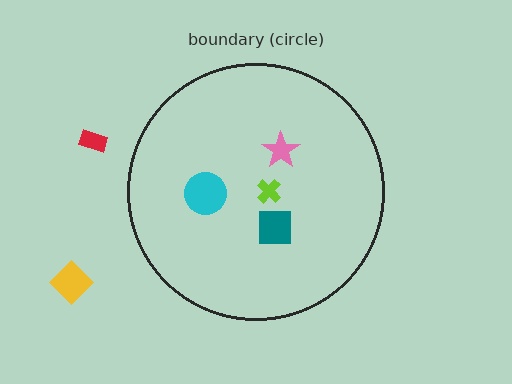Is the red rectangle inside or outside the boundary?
Outside.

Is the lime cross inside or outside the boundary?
Inside.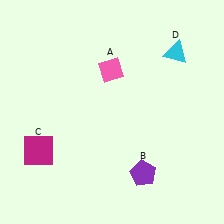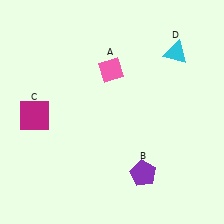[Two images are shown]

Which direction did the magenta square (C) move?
The magenta square (C) moved up.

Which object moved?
The magenta square (C) moved up.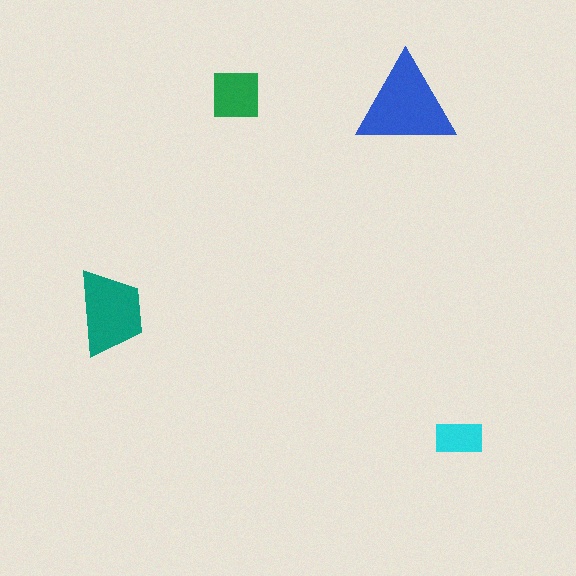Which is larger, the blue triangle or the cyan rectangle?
The blue triangle.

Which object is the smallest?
The cyan rectangle.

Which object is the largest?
The blue triangle.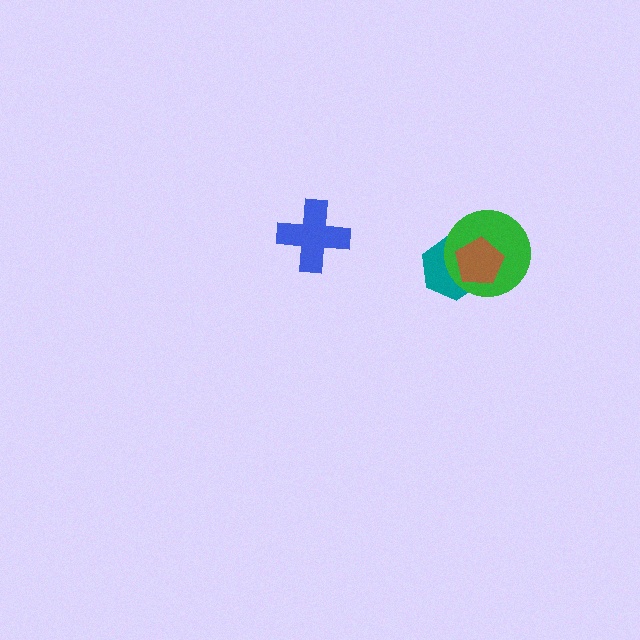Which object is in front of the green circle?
The brown pentagon is in front of the green circle.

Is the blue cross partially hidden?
No, no other shape covers it.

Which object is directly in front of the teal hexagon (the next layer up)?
The green circle is directly in front of the teal hexagon.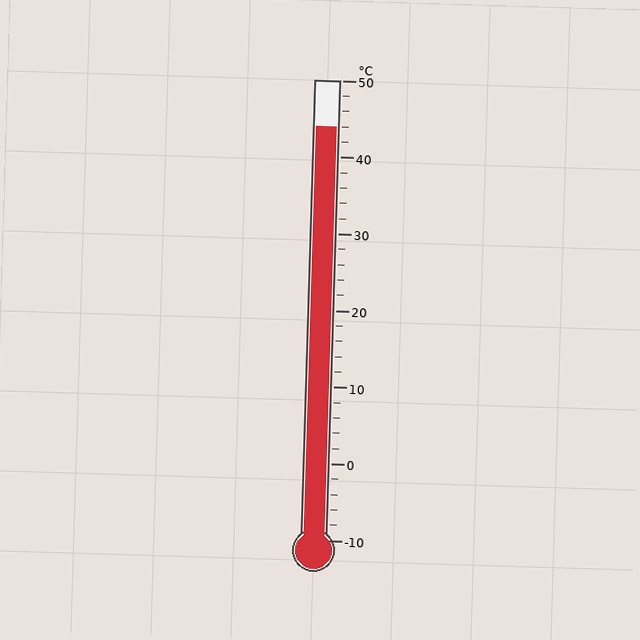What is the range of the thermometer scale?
The thermometer scale ranges from -10°C to 50°C.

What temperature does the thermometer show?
The thermometer shows approximately 44°C.